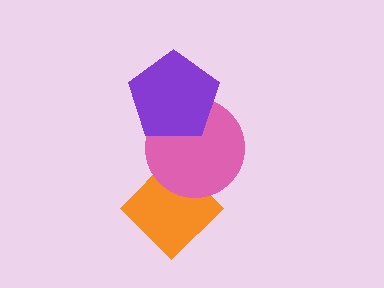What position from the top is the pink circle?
The pink circle is 2nd from the top.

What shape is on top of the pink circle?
The purple pentagon is on top of the pink circle.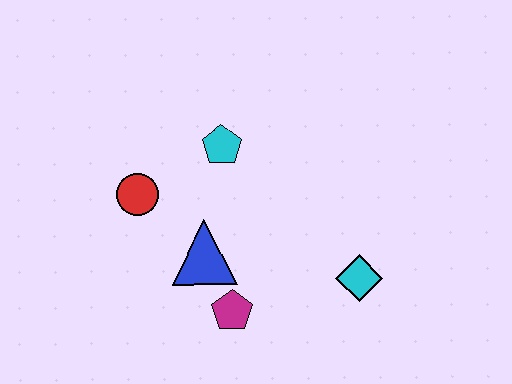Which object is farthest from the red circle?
The cyan diamond is farthest from the red circle.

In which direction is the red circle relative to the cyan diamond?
The red circle is to the left of the cyan diamond.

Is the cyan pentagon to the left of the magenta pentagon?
Yes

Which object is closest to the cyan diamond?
The magenta pentagon is closest to the cyan diamond.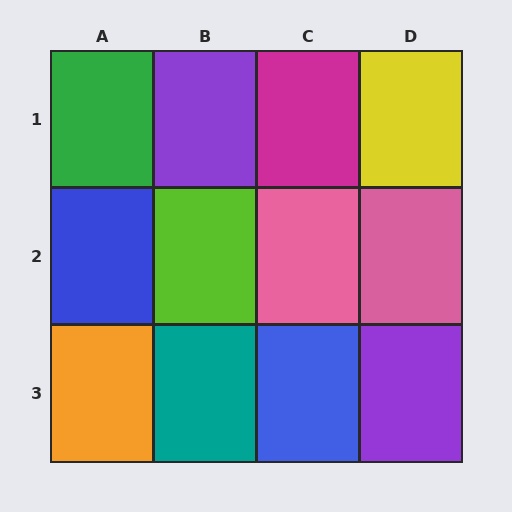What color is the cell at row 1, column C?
Magenta.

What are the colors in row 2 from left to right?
Blue, lime, pink, pink.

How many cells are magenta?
1 cell is magenta.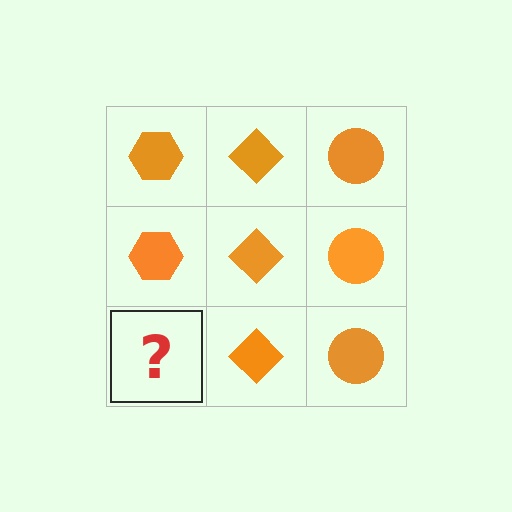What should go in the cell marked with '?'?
The missing cell should contain an orange hexagon.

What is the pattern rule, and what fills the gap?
The rule is that each column has a consistent shape. The gap should be filled with an orange hexagon.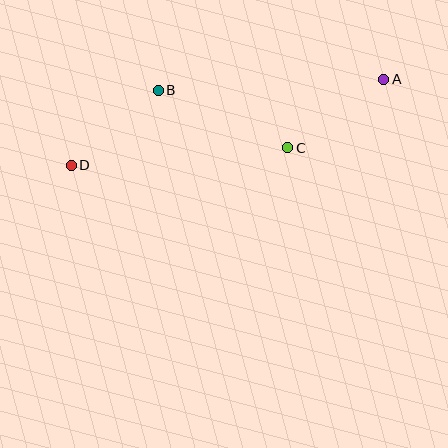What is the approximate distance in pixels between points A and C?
The distance between A and C is approximately 118 pixels.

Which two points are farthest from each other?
Points A and D are farthest from each other.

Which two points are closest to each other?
Points B and D are closest to each other.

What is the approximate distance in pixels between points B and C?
The distance between B and C is approximately 142 pixels.